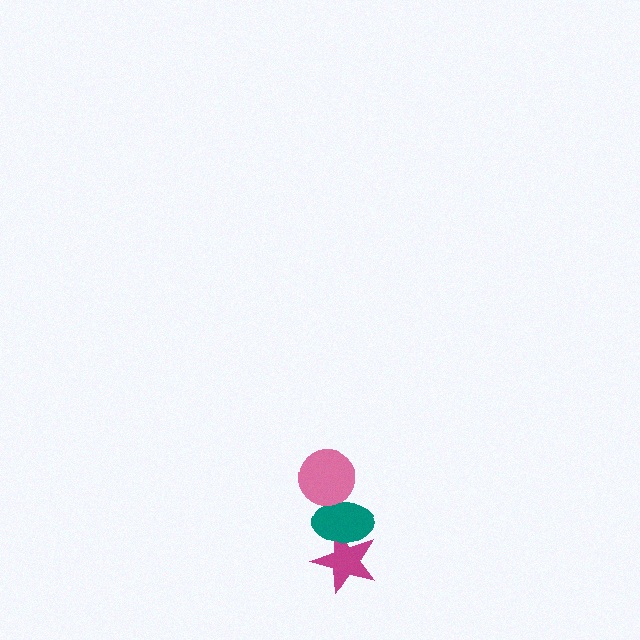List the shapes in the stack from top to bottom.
From top to bottom: the pink circle, the teal ellipse, the magenta star.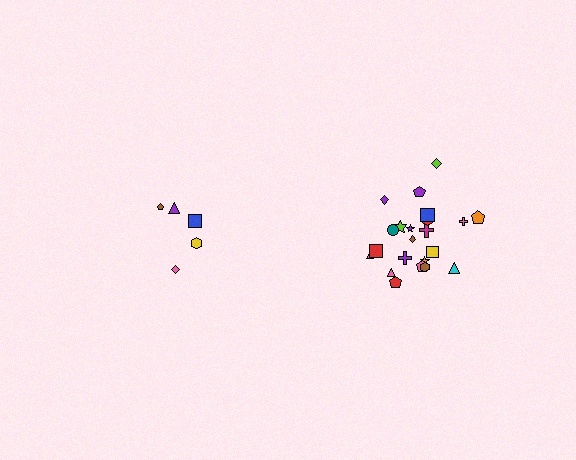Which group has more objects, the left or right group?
The right group.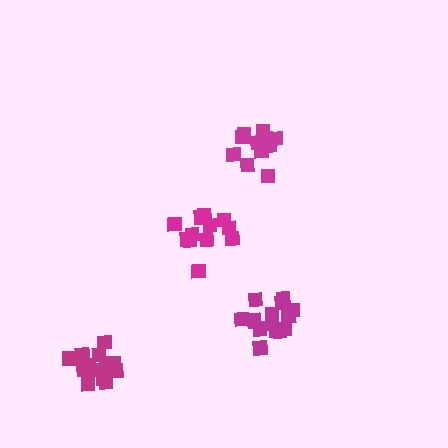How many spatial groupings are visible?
There are 4 spatial groupings.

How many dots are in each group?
Group 1: 12 dots, Group 2: 12 dots, Group 3: 15 dots, Group 4: 15 dots (54 total).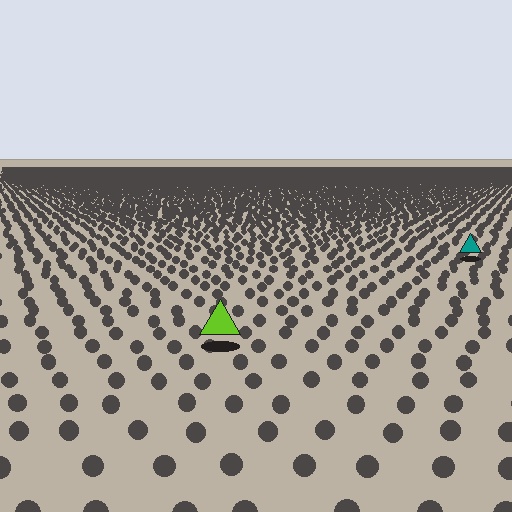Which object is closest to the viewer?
The lime triangle is closest. The texture marks near it are larger and more spread out.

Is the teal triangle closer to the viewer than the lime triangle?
No. The lime triangle is closer — you can tell from the texture gradient: the ground texture is coarser near it.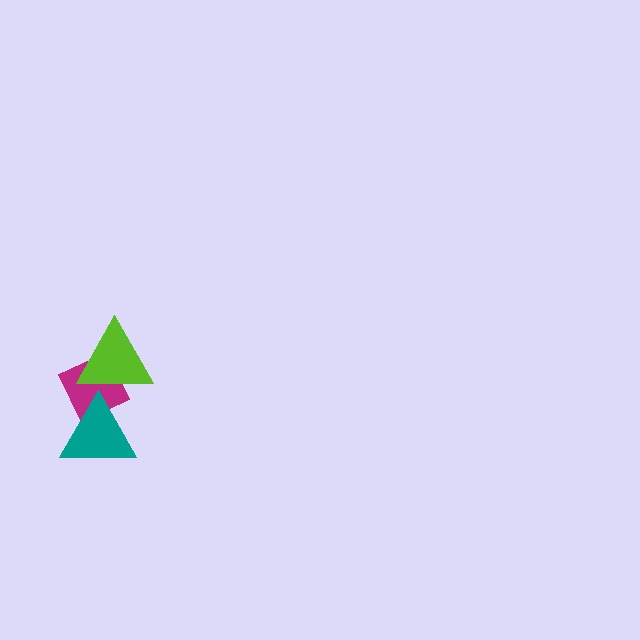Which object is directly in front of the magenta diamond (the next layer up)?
The teal triangle is directly in front of the magenta diamond.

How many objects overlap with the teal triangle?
2 objects overlap with the teal triangle.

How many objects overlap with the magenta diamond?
2 objects overlap with the magenta diamond.